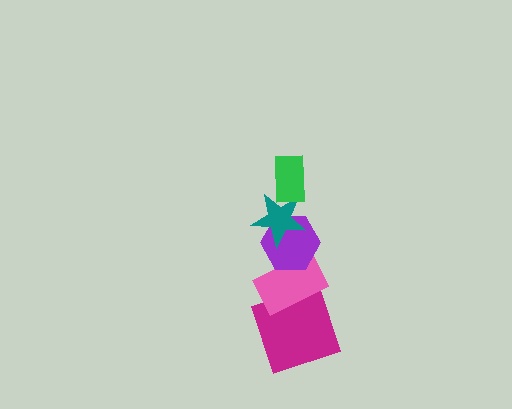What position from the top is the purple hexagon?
The purple hexagon is 3rd from the top.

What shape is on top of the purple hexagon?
The teal star is on top of the purple hexagon.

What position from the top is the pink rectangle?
The pink rectangle is 4th from the top.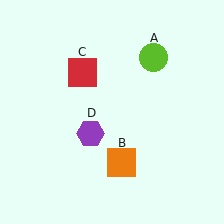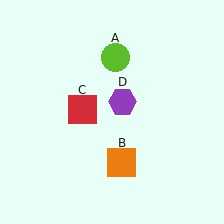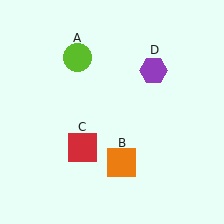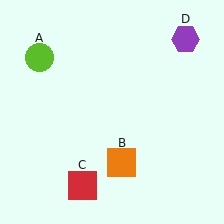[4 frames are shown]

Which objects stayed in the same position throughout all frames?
Orange square (object B) remained stationary.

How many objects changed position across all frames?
3 objects changed position: lime circle (object A), red square (object C), purple hexagon (object D).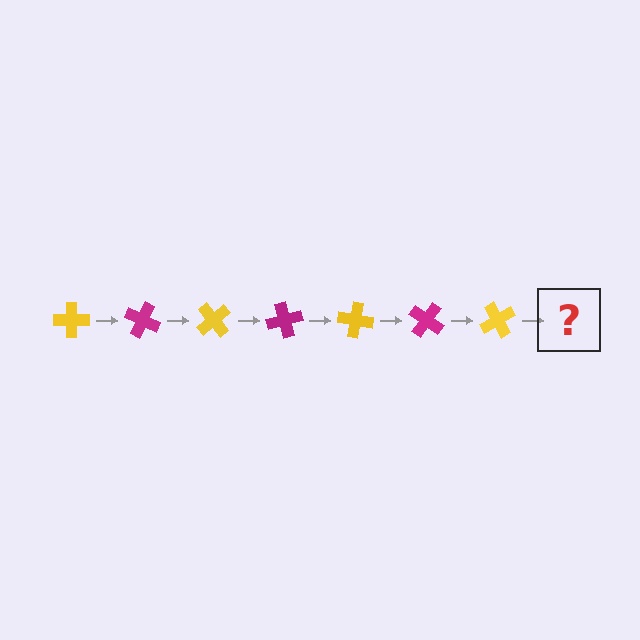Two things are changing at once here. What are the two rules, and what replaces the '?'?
The two rules are that it rotates 25 degrees each step and the color cycles through yellow and magenta. The '?' should be a magenta cross, rotated 175 degrees from the start.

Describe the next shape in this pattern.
It should be a magenta cross, rotated 175 degrees from the start.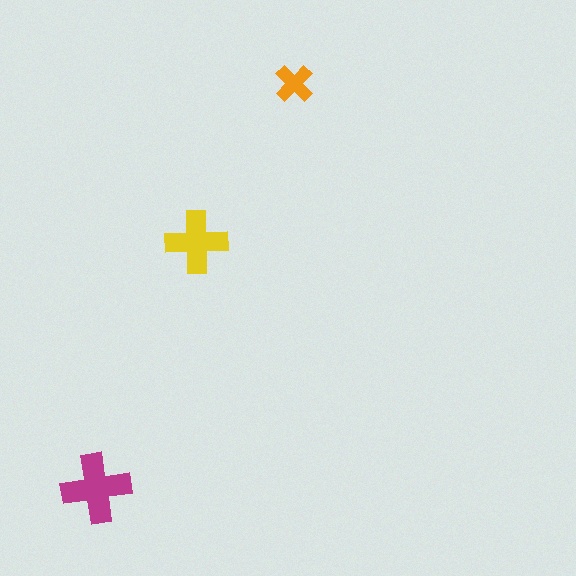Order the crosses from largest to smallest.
the magenta one, the yellow one, the orange one.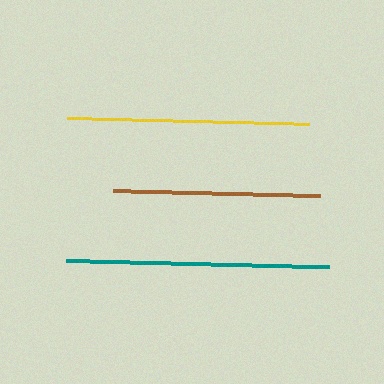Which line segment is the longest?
The teal line is the longest at approximately 262 pixels.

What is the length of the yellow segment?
The yellow segment is approximately 243 pixels long.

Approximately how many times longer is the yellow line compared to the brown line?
The yellow line is approximately 1.2 times the length of the brown line.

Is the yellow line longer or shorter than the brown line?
The yellow line is longer than the brown line.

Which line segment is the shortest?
The brown line is the shortest at approximately 207 pixels.